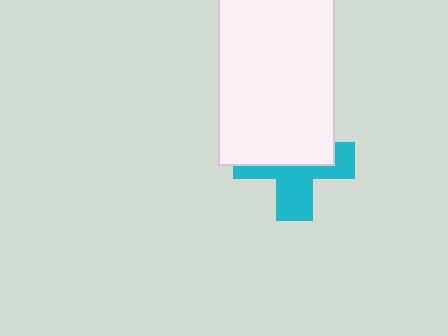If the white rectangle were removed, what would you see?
You would see the complete cyan cross.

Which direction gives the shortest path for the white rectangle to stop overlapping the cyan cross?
Moving up gives the shortest separation.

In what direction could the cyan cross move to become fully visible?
The cyan cross could move down. That would shift it out from behind the white rectangle entirely.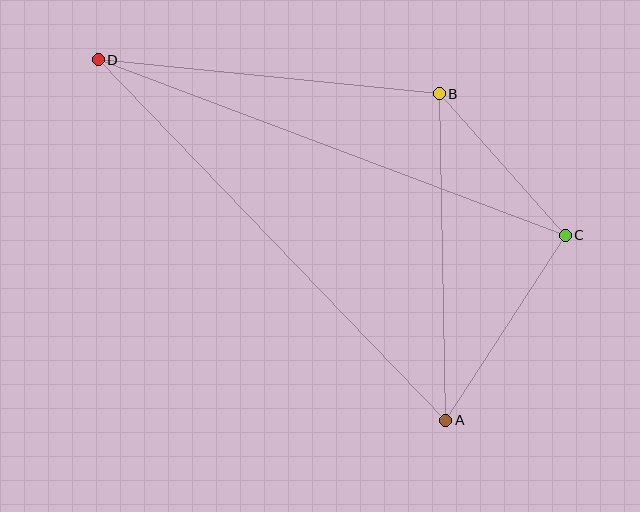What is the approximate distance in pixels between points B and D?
The distance between B and D is approximately 342 pixels.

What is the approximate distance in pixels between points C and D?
The distance between C and D is approximately 499 pixels.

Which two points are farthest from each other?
Points A and D are farthest from each other.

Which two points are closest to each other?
Points B and C are closest to each other.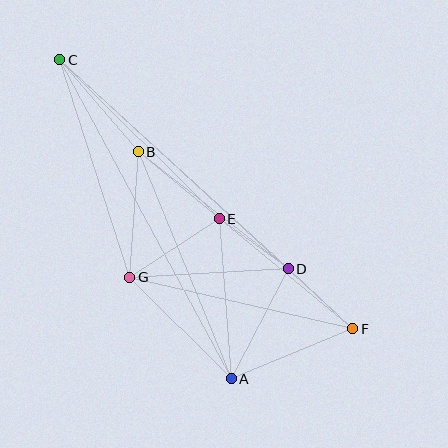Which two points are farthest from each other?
Points C and F are farthest from each other.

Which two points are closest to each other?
Points D and E are closest to each other.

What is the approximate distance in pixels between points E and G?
The distance between E and G is approximately 107 pixels.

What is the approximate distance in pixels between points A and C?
The distance between A and C is approximately 362 pixels.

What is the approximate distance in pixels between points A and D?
The distance between A and D is approximately 124 pixels.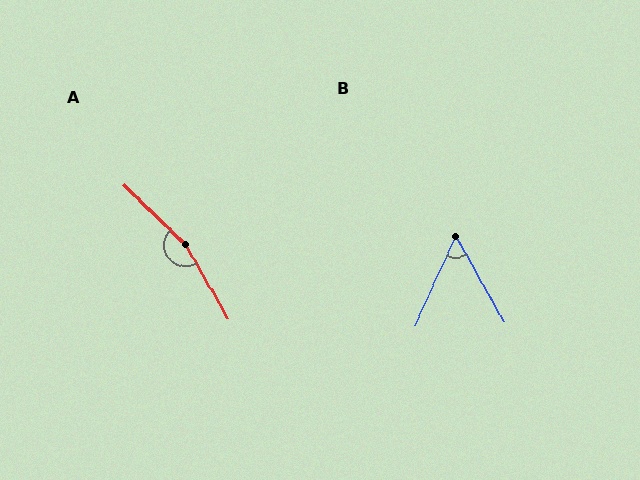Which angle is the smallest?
B, at approximately 54 degrees.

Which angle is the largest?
A, at approximately 164 degrees.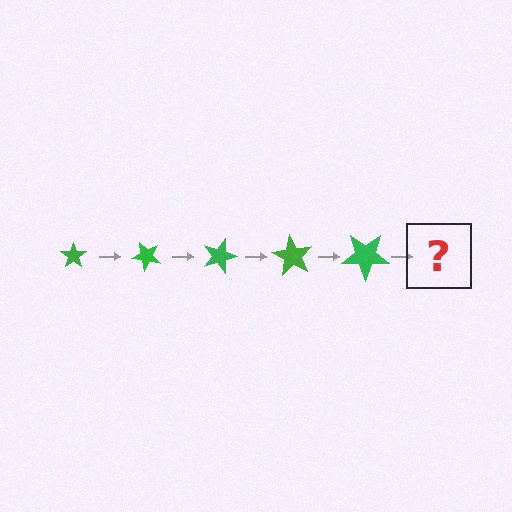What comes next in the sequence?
The next element should be a star, larger than the previous one and rotated 225 degrees from the start.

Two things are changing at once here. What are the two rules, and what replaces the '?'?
The two rules are that the star grows larger each step and it rotates 45 degrees each step. The '?' should be a star, larger than the previous one and rotated 225 degrees from the start.